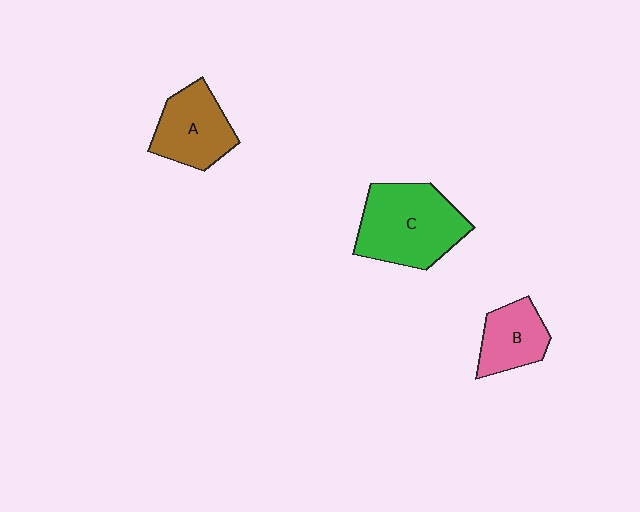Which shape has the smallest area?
Shape B (pink).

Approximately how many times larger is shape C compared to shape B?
Approximately 1.8 times.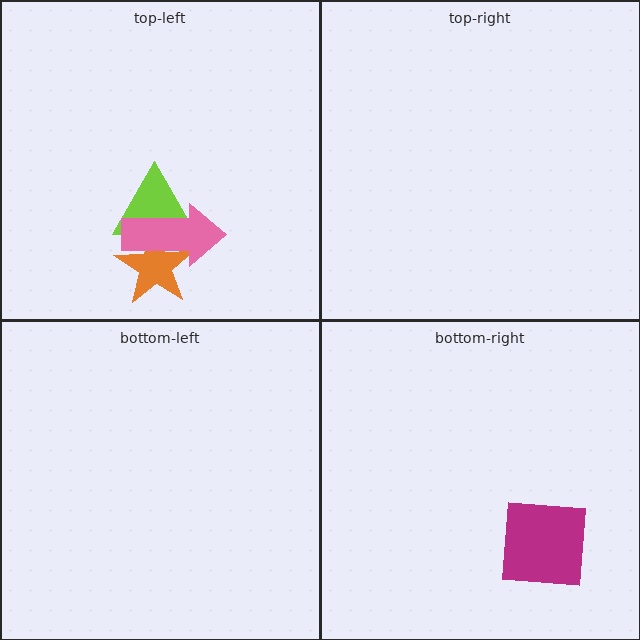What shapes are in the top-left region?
The lime triangle, the orange star, the pink arrow.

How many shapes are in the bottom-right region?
1.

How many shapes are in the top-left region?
3.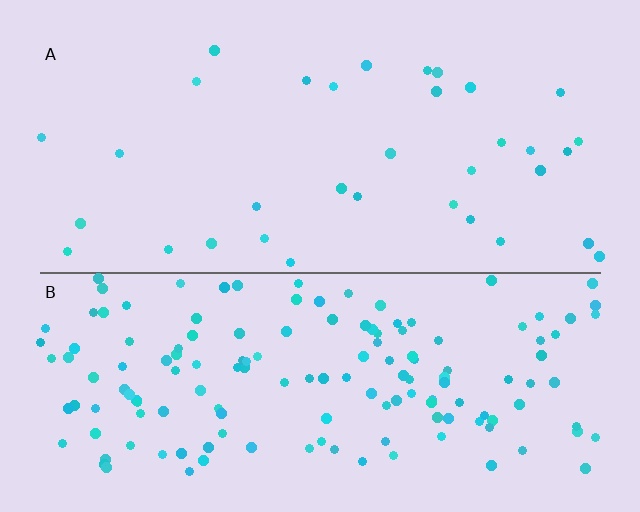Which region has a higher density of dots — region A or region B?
B (the bottom).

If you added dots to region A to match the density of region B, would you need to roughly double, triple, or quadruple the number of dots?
Approximately quadruple.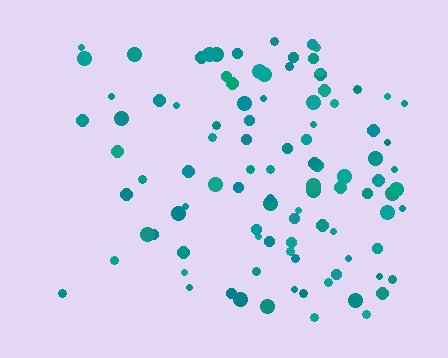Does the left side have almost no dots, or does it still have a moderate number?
Still a moderate number, just noticeably fewer than the right.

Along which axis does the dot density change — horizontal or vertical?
Horizontal.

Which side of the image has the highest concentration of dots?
The right.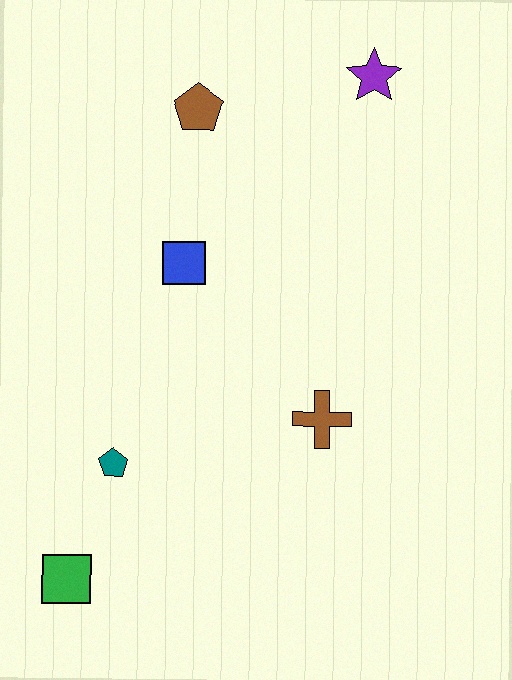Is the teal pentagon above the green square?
Yes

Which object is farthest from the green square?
The purple star is farthest from the green square.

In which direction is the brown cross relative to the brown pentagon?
The brown cross is below the brown pentagon.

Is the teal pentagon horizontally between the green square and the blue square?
Yes